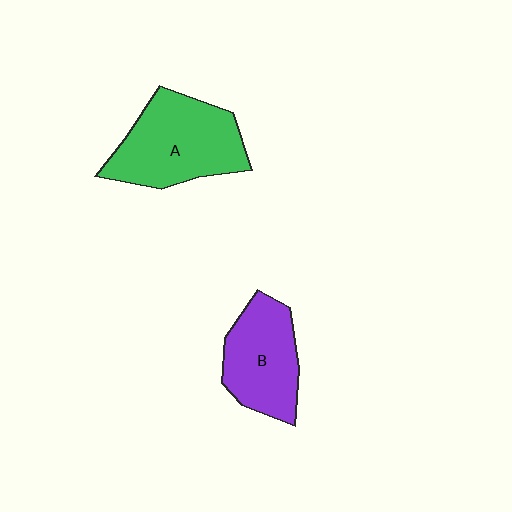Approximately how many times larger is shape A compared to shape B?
Approximately 1.3 times.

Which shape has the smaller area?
Shape B (purple).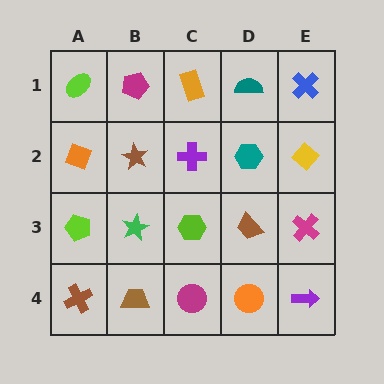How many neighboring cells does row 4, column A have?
2.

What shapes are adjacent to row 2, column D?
A teal semicircle (row 1, column D), a brown trapezoid (row 3, column D), a purple cross (row 2, column C), a yellow diamond (row 2, column E).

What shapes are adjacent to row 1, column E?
A yellow diamond (row 2, column E), a teal semicircle (row 1, column D).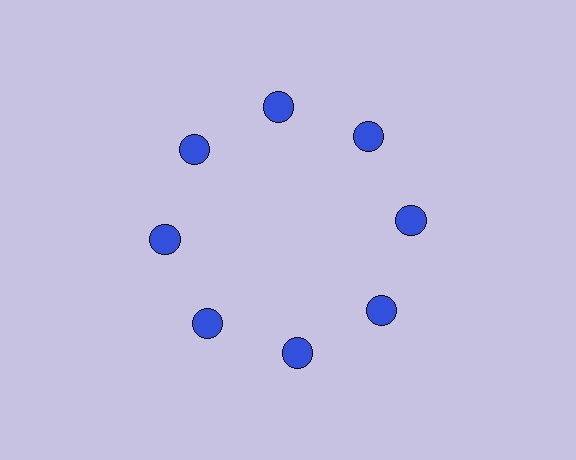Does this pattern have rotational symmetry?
Yes, this pattern has 8-fold rotational symmetry. It looks the same after rotating 45 degrees around the center.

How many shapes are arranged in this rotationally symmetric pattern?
There are 8 shapes, arranged in 8 groups of 1.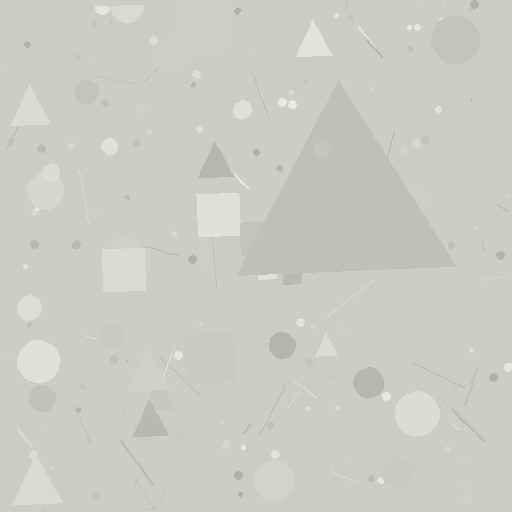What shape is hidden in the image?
A triangle is hidden in the image.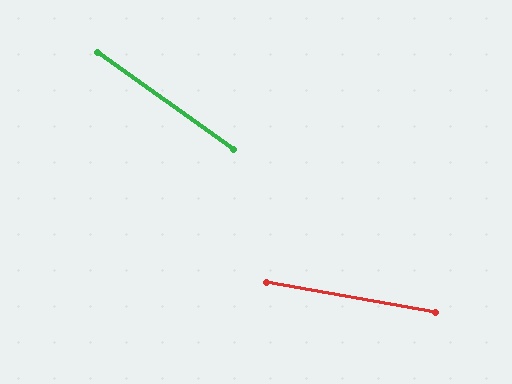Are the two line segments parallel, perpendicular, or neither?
Neither parallel nor perpendicular — they differ by about 26°.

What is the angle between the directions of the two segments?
Approximately 26 degrees.